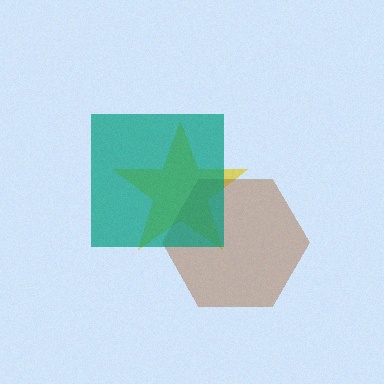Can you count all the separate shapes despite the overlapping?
Yes, there are 3 separate shapes.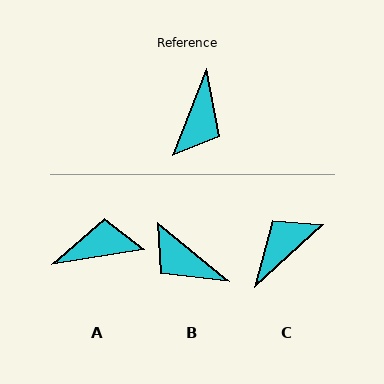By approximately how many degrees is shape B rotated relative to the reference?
Approximately 108 degrees clockwise.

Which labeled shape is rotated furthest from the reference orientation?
C, about 154 degrees away.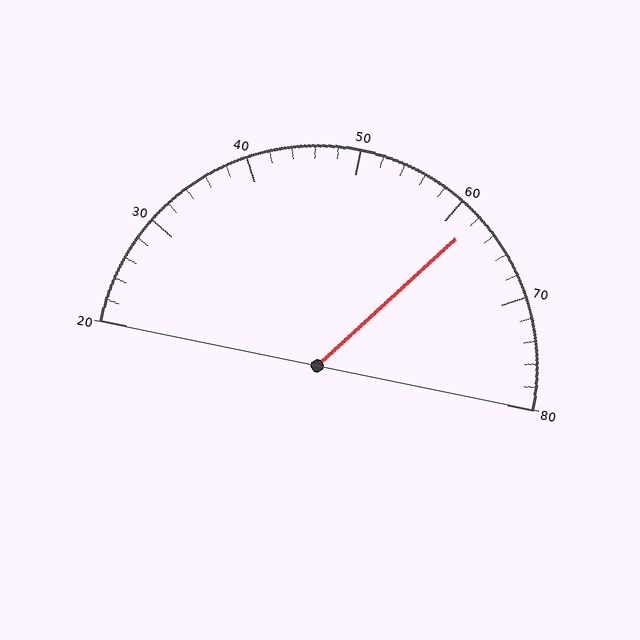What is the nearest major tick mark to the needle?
The nearest major tick mark is 60.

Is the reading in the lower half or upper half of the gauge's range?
The reading is in the upper half of the range (20 to 80).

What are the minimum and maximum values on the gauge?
The gauge ranges from 20 to 80.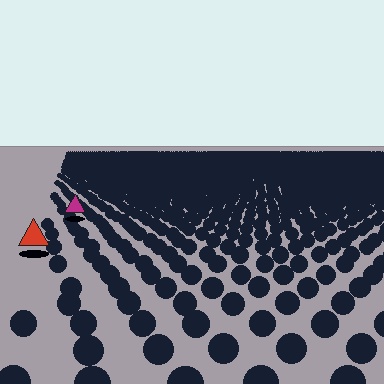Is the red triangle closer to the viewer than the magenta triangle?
Yes. The red triangle is closer — you can tell from the texture gradient: the ground texture is coarser near it.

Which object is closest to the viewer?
The red triangle is closest. The texture marks near it are larger and more spread out.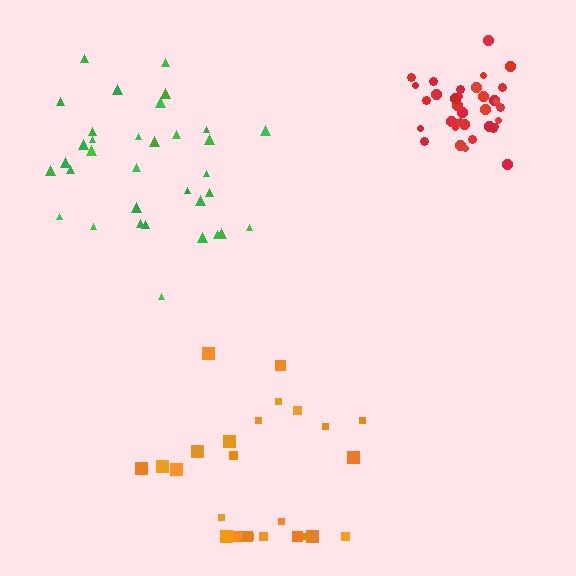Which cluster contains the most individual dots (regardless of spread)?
Red (34).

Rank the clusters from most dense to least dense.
red, green, orange.